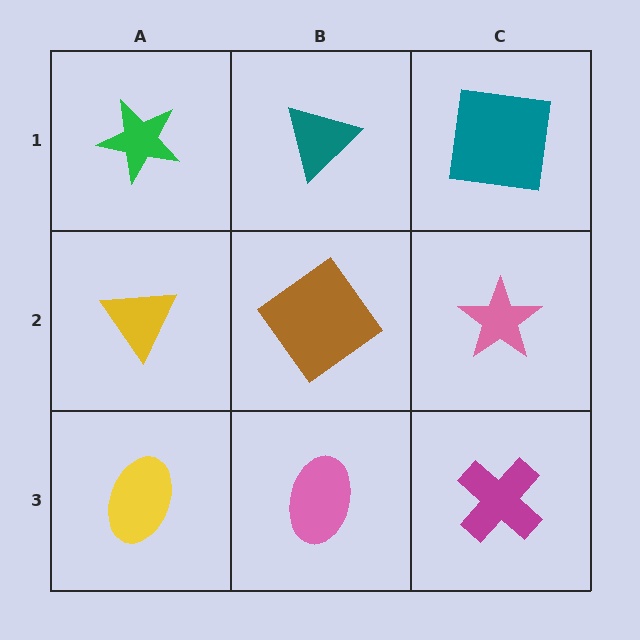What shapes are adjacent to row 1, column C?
A pink star (row 2, column C), a teal triangle (row 1, column B).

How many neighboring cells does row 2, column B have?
4.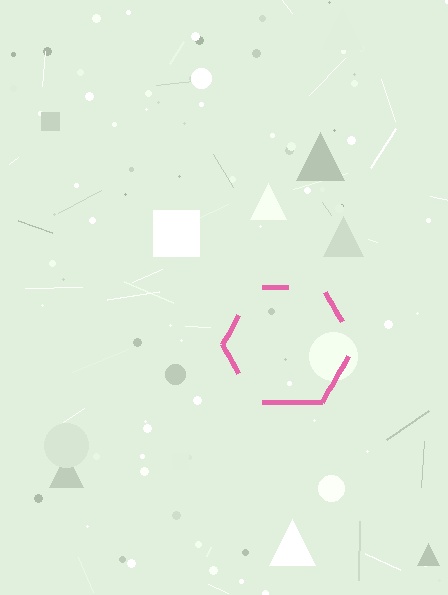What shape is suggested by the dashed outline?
The dashed outline suggests a hexagon.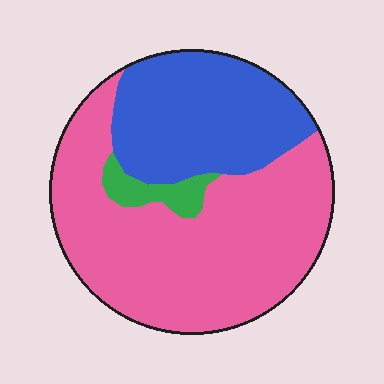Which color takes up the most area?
Pink, at roughly 60%.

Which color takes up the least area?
Green, at roughly 5%.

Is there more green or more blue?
Blue.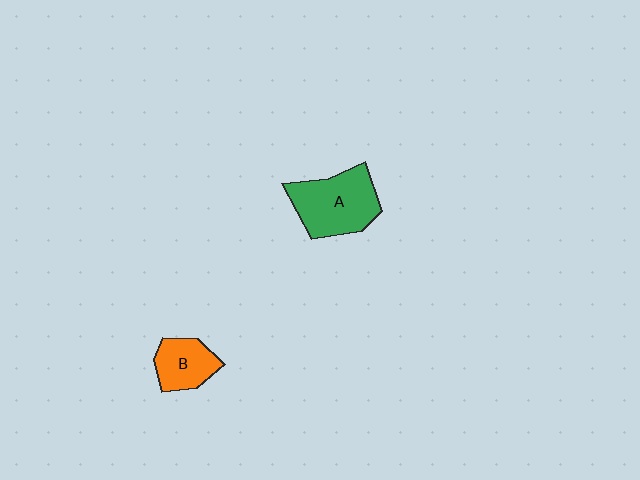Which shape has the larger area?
Shape A (green).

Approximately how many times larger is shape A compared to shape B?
Approximately 1.7 times.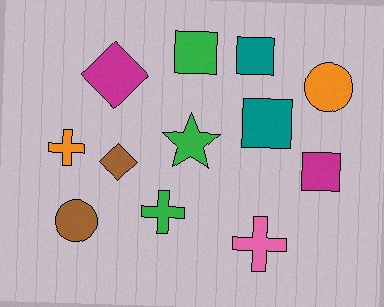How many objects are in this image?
There are 12 objects.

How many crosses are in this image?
There are 3 crosses.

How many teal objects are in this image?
There are 2 teal objects.